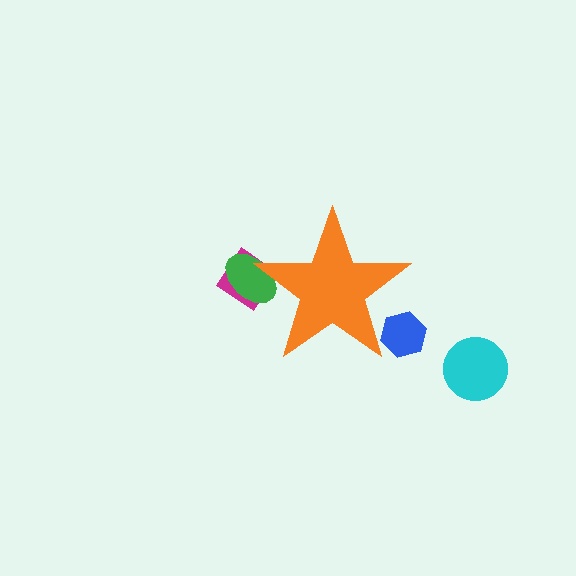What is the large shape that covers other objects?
An orange star.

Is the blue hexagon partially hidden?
Yes, the blue hexagon is partially hidden behind the orange star.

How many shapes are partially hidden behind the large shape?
3 shapes are partially hidden.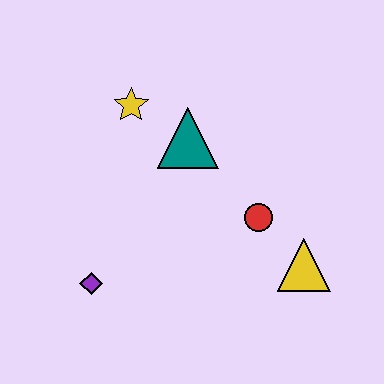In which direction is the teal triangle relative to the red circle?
The teal triangle is above the red circle.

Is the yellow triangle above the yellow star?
No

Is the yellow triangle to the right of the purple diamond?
Yes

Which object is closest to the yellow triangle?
The red circle is closest to the yellow triangle.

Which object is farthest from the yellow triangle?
The yellow star is farthest from the yellow triangle.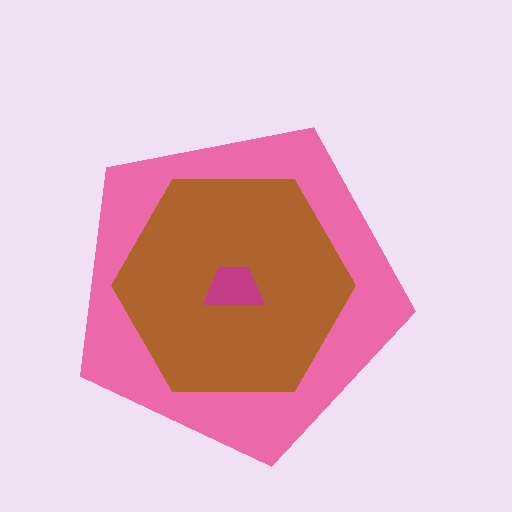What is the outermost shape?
The pink pentagon.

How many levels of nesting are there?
3.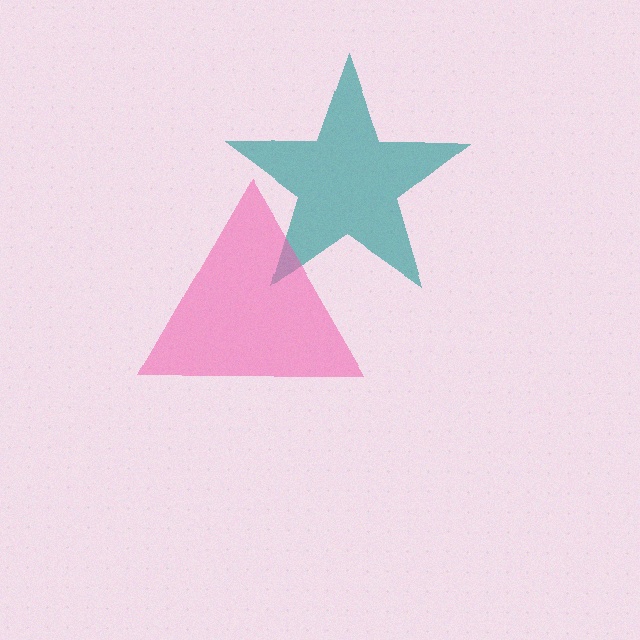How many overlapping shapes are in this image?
There are 2 overlapping shapes in the image.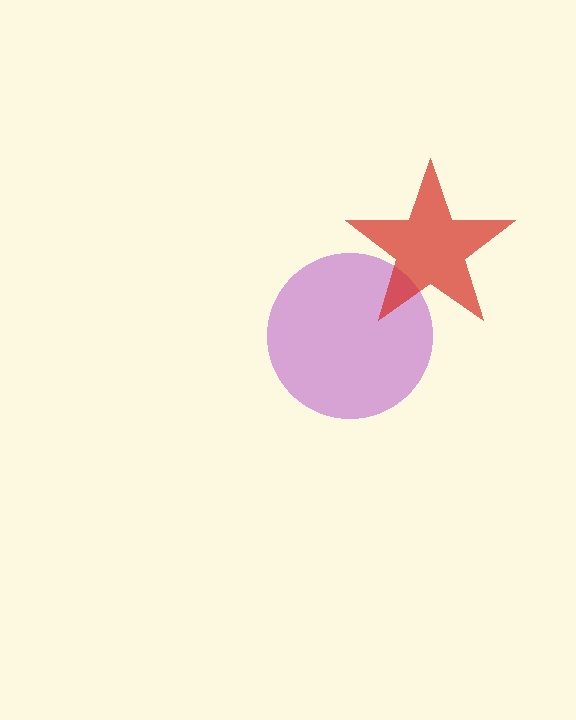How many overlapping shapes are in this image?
There are 2 overlapping shapes in the image.